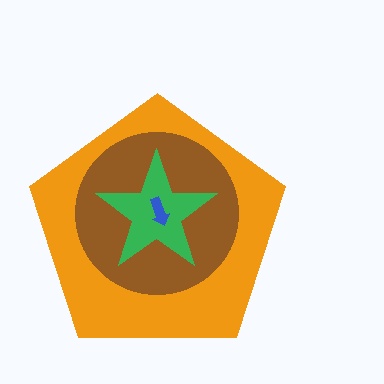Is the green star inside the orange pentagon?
Yes.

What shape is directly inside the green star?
The blue arrow.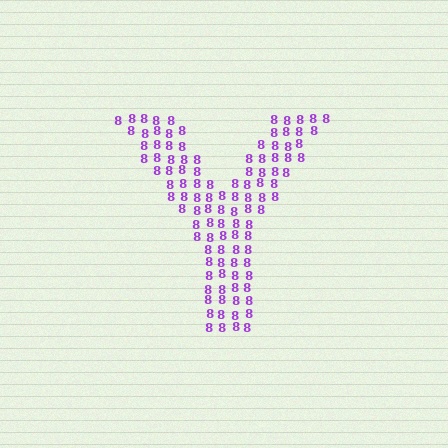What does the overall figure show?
The overall figure shows the letter Y.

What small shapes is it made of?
It is made of small digit 8's.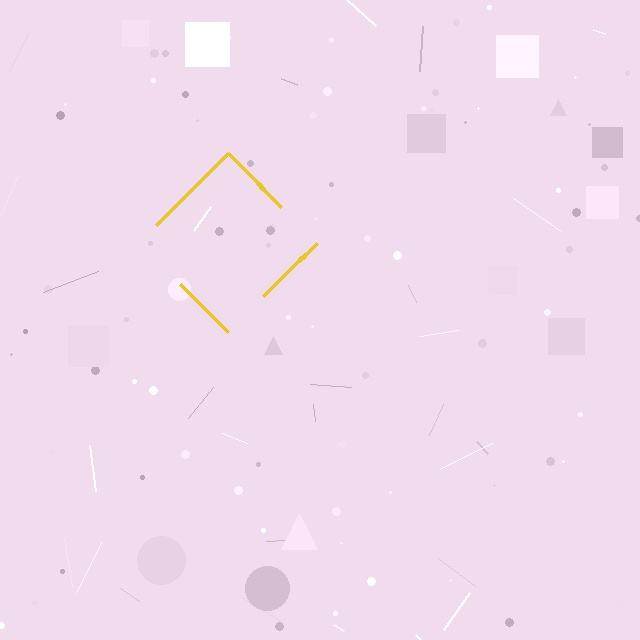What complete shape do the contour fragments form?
The contour fragments form a diamond.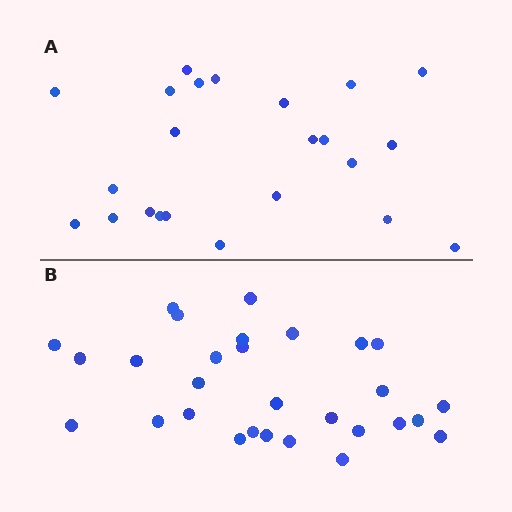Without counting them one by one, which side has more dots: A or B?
Region B (the bottom region) has more dots.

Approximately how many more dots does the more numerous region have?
Region B has about 6 more dots than region A.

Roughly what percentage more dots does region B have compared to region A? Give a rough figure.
About 25% more.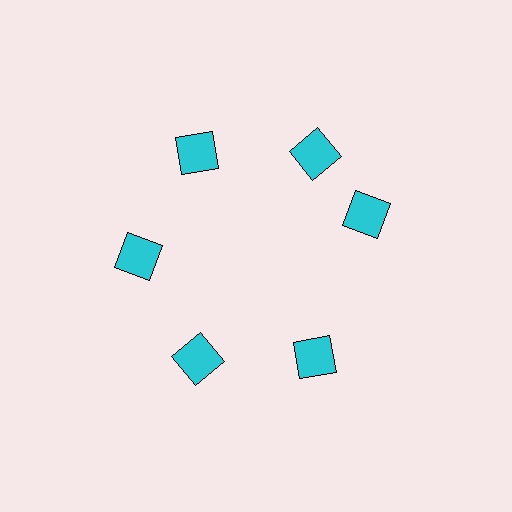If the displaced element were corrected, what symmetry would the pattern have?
It would have 6-fold rotational symmetry — the pattern would map onto itself every 60 degrees.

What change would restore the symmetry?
The symmetry would be restored by rotating it back into even spacing with its neighbors so that all 6 squares sit at equal angles and equal distance from the center.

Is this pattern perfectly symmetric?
No. The 6 cyan squares are arranged in a ring, but one element near the 3 o'clock position is rotated out of alignment along the ring, breaking the 6-fold rotational symmetry.